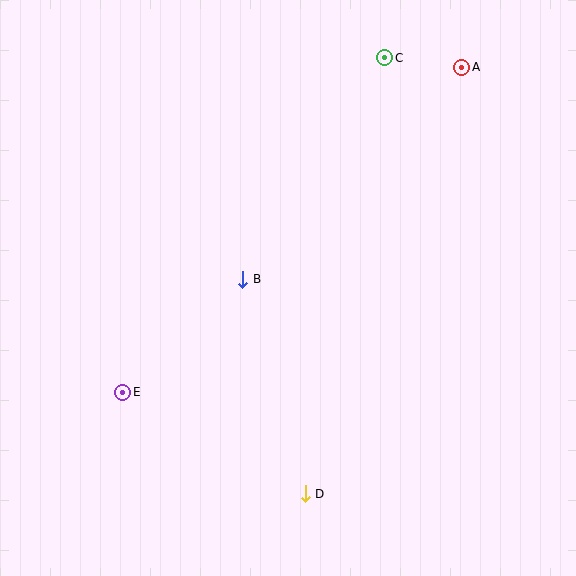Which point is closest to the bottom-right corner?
Point D is closest to the bottom-right corner.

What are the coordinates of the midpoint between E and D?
The midpoint between E and D is at (214, 443).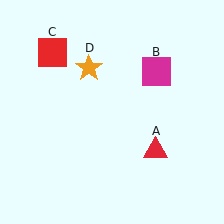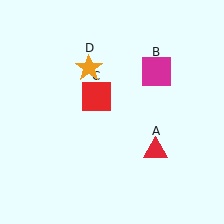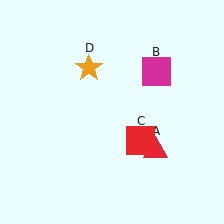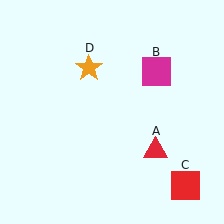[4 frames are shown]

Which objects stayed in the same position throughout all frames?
Red triangle (object A) and magenta square (object B) and orange star (object D) remained stationary.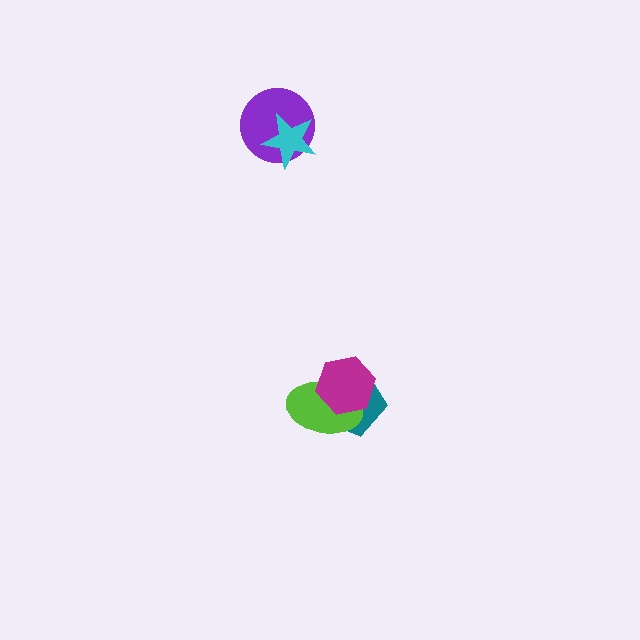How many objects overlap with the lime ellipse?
2 objects overlap with the lime ellipse.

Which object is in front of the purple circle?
The cyan star is in front of the purple circle.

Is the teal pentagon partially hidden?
Yes, it is partially covered by another shape.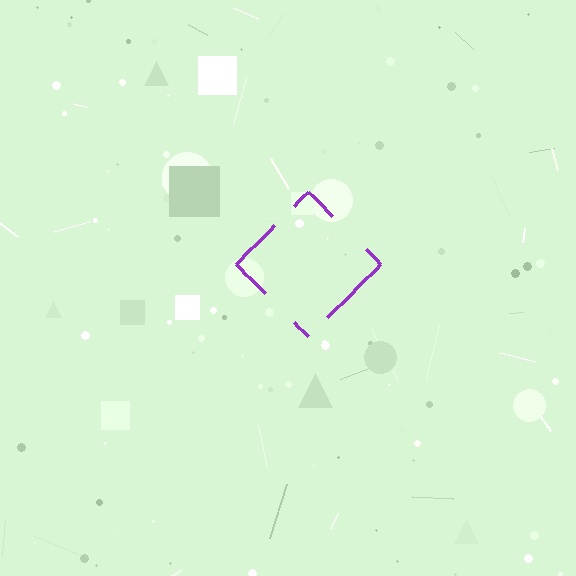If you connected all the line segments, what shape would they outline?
They would outline a diamond.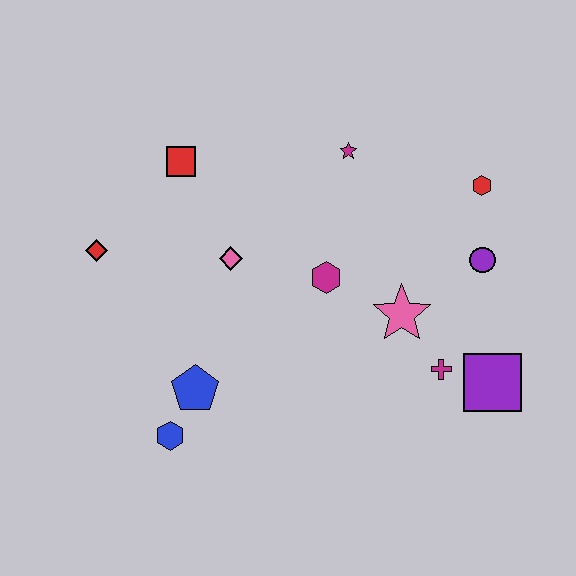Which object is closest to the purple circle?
The red hexagon is closest to the purple circle.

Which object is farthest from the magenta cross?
The red diamond is farthest from the magenta cross.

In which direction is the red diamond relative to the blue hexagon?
The red diamond is above the blue hexagon.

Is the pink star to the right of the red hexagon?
No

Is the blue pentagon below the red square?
Yes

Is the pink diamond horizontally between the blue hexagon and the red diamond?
No